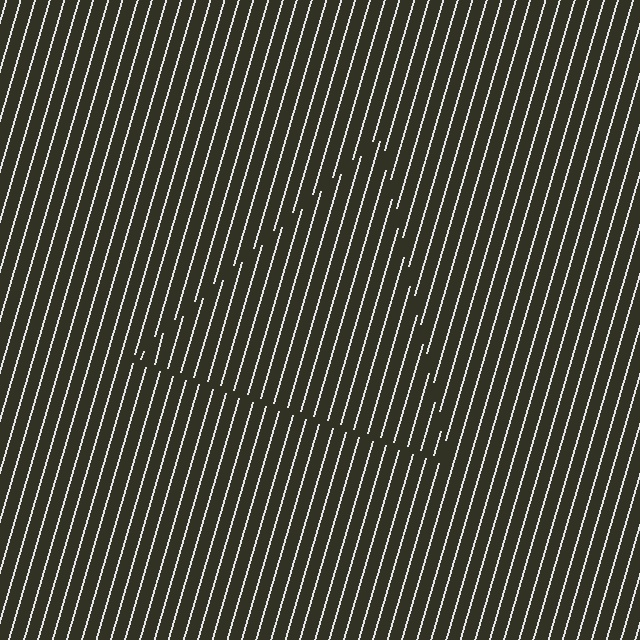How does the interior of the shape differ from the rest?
The interior of the shape contains the same grating, shifted by half a period — the contour is defined by the phase discontinuity where line-ends from the inner and outer gratings abut.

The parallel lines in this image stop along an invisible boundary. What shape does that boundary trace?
An illusory triangle. The interior of the shape contains the same grating, shifted by half a period — the contour is defined by the phase discontinuity where line-ends from the inner and outer gratings abut.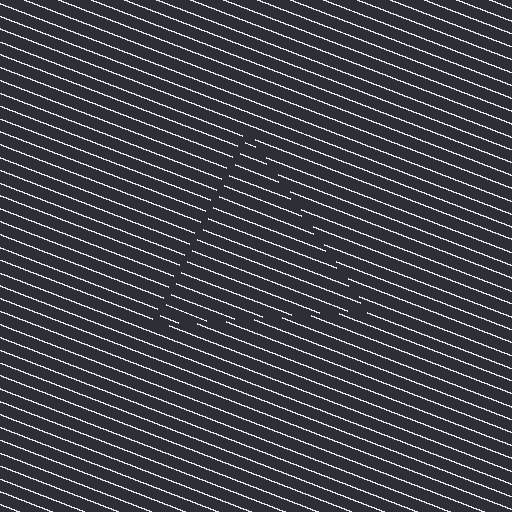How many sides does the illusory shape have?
3 sides — the line-ends trace a triangle.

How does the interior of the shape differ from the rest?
The interior of the shape contains the same grating, shifted by half a period — the contour is defined by the phase discontinuity where line-ends from the inner and outer gratings abut.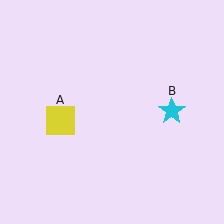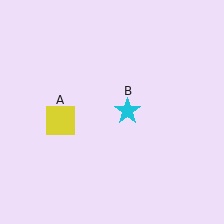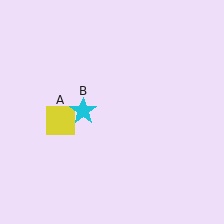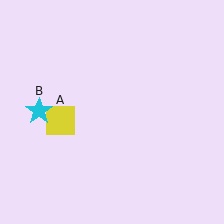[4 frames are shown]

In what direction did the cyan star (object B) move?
The cyan star (object B) moved left.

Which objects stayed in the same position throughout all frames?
Yellow square (object A) remained stationary.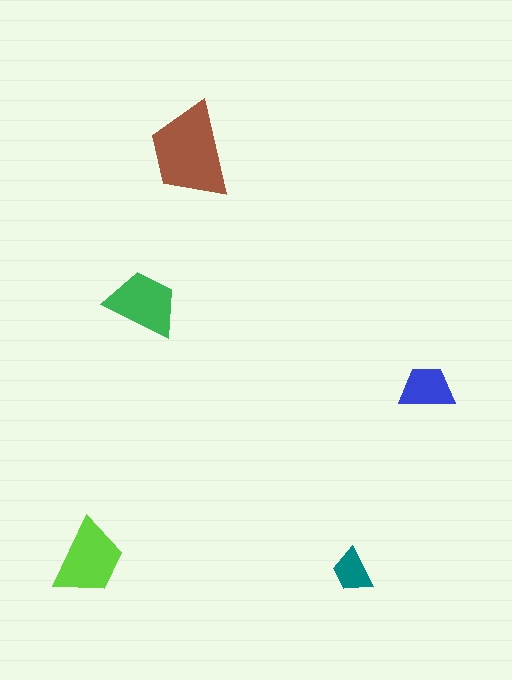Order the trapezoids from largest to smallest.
the brown one, the lime one, the green one, the blue one, the teal one.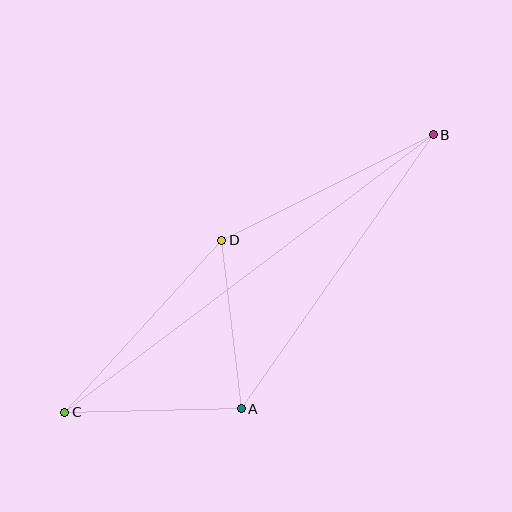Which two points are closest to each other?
Points A and D are closest to each other.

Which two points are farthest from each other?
Points B and C are farthest from each other.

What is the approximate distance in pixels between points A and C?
The distance between A and C is approximately 176 pixels.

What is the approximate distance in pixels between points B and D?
The distance between B and D is approximately 236 pixels.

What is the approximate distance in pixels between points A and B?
The distance between A and B is approximately 335 pixels.